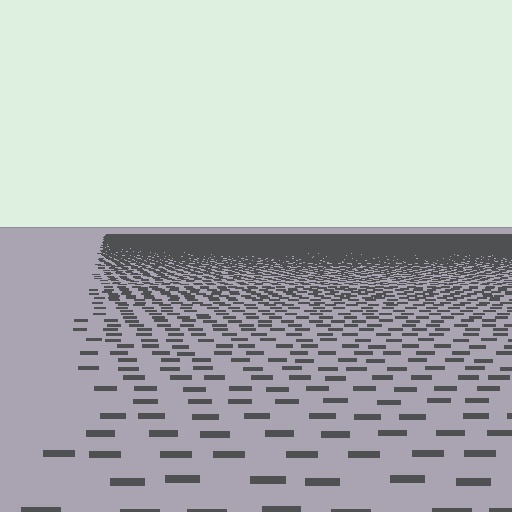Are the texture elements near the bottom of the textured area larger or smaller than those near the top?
Larger. Near the bottom, elements are closer to the viewer and appear at a bigger on-screen size.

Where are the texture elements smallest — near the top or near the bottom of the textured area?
Near the top.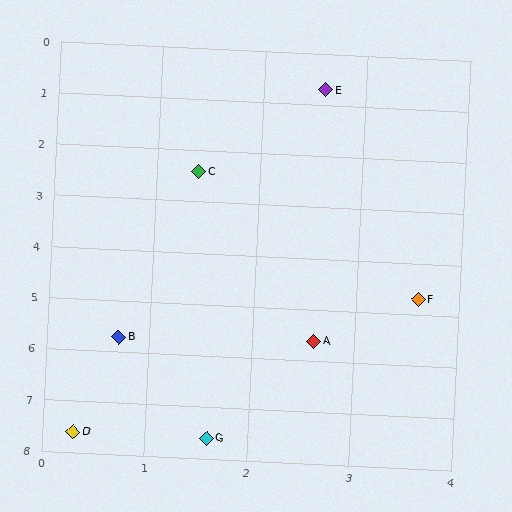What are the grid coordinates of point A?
Point A is at approximately (2.6, 5.6).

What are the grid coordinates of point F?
Point F is at approximately (3.6, 4.7).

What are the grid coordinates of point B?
Point B is at approximately (0.7, 5.7).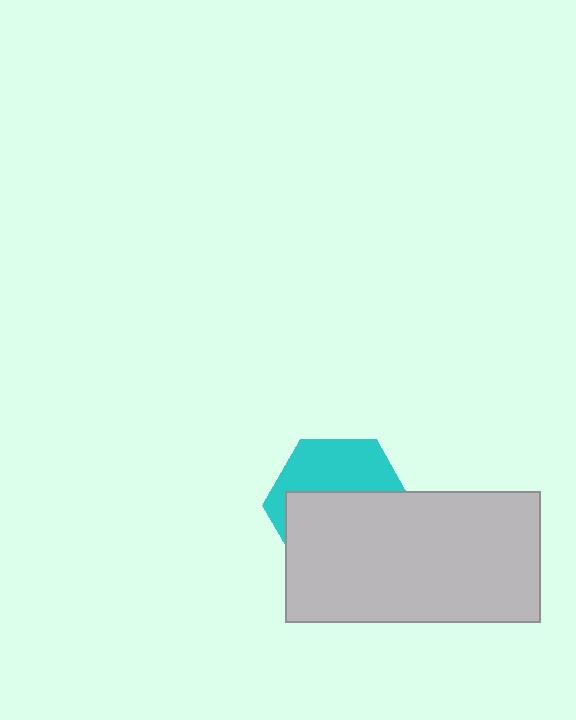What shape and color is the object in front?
The object in front is a light gray rectangle.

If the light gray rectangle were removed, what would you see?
You would see the complete cyan hexagon.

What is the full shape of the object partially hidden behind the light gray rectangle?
The partially hidden object is a cyan hexagon.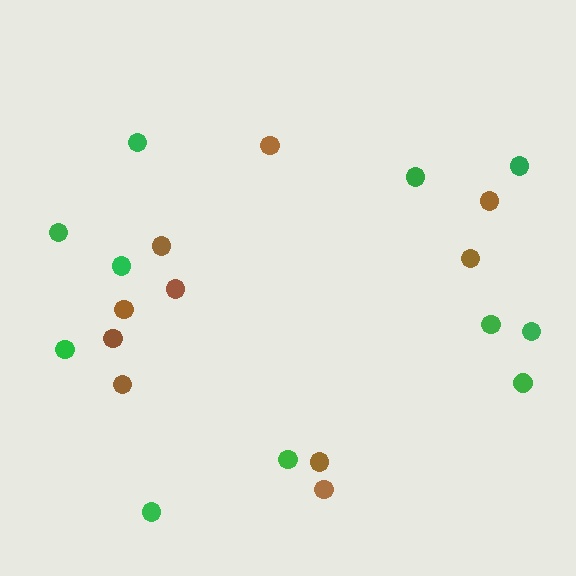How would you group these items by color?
There are 2 groups: one group of green circles (11) and one group of brown circles (10).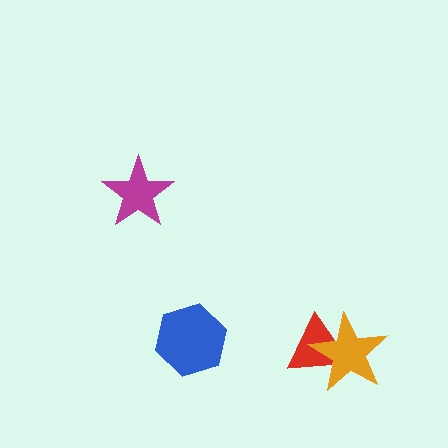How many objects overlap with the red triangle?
1 object overlaps with the red triangle.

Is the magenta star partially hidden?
No, no other shape covers it.